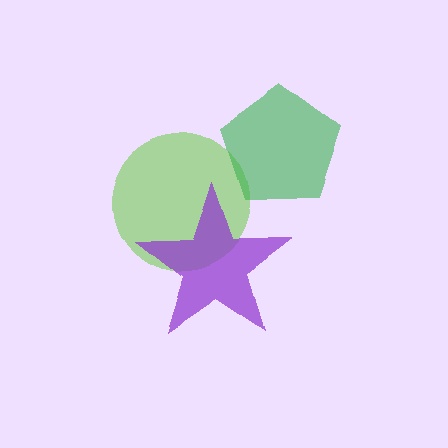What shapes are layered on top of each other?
The layered shapes are: a lime circle, a green pentagon, a purple star.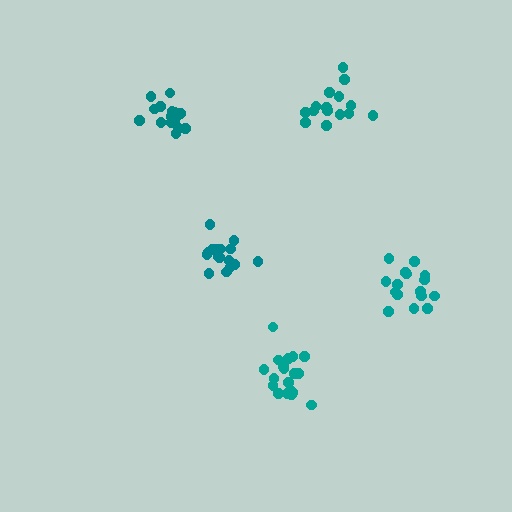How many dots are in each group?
Group 1: 17 dots, Group 2: 17 dots, Group 3: 15 dots, Group 4: 16 dots, Group 5: 19 dots (84 total).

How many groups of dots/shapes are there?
There are 5 groups.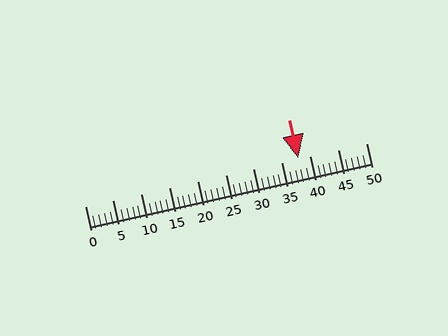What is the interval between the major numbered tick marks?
The major tick marks are spaced 5 units apart.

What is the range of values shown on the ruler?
The ruler shows values from 0 to 50.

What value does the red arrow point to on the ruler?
The red arrow points to approximately 38.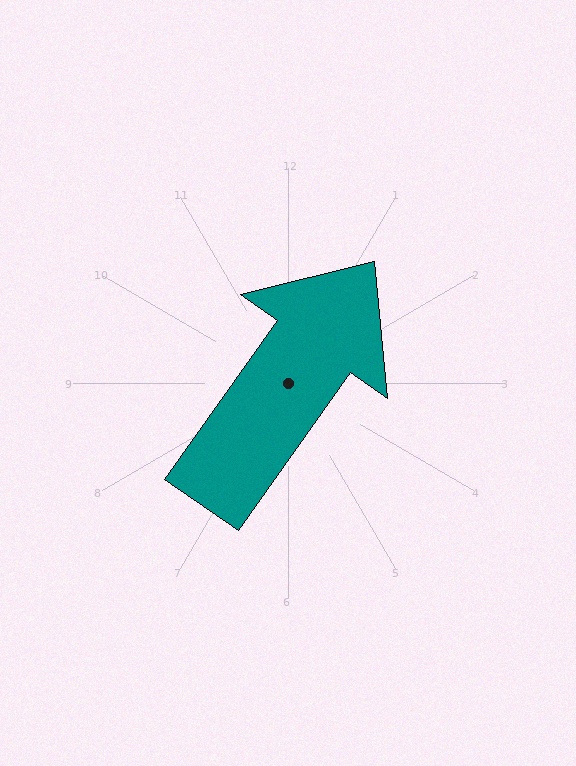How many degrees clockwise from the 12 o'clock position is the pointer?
Approximately 35 degrees.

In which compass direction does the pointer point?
Northeast.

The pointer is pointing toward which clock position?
Roughly 1 o'clock.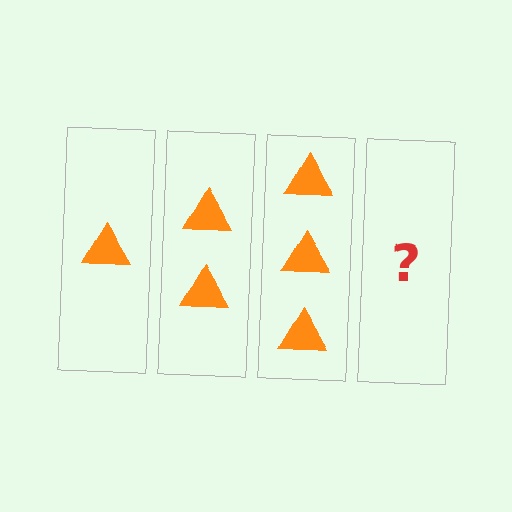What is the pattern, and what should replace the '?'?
The pattern is that each step adds one more triangle. The '?' should be 4 triangles.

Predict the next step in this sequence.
The next step is 4 triangles.